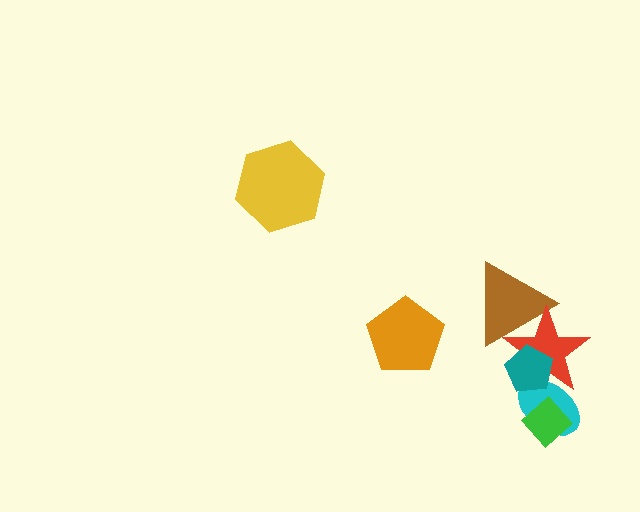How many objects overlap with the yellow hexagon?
0 objects overlap with the yellow hexagon.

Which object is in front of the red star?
The teal pentagon is in front of the red star.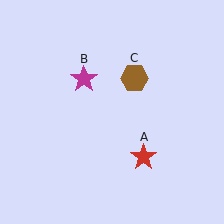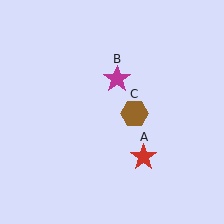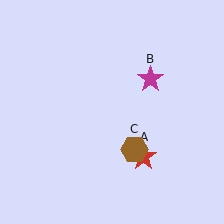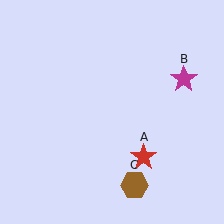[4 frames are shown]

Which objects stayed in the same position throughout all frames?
Red star (object A) remained stationary.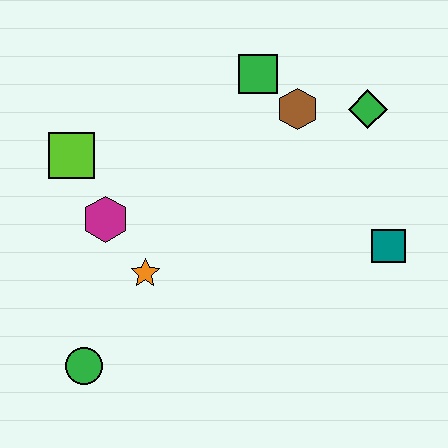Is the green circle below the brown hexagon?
Yes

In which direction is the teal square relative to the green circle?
The teal square is to the right of the green circle.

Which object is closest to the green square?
The brown hexagon is closest to the green square.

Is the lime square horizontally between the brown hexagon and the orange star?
No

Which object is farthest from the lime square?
The teal square is farthest from the lime square.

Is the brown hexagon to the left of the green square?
No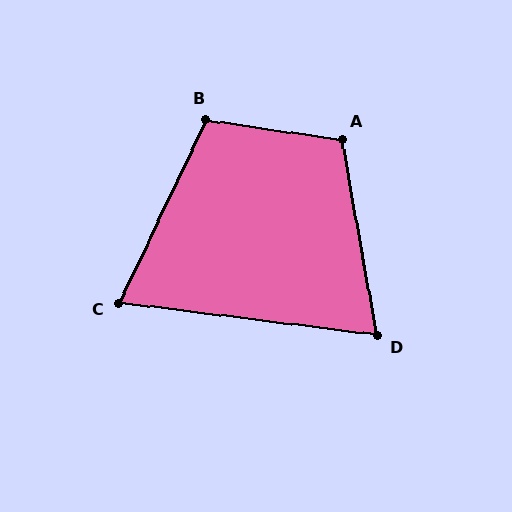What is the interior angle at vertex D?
Approximately 73 degrees (acute).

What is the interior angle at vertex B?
Approximately 107 degrees (obtuse).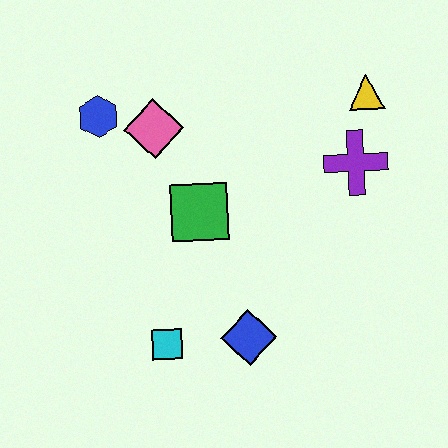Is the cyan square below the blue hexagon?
Yes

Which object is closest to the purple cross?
The yellow triangle is closest to the purple cross.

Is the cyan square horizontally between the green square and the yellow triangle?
No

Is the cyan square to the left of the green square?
Yes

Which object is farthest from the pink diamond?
The blue diamond is farthest from the pink diamond.